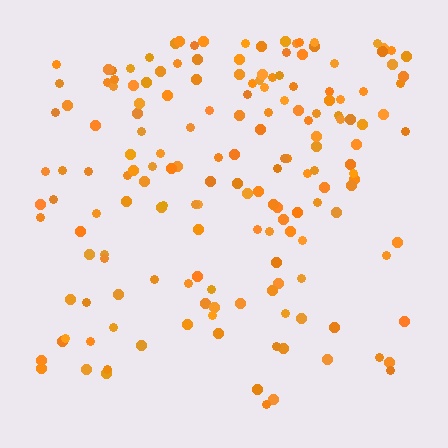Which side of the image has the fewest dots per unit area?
The bottom.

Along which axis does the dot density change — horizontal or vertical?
Vertical.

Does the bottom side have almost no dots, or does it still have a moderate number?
Still a moderate number, just noticeably fewer than the top.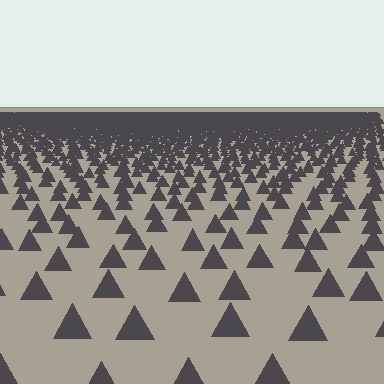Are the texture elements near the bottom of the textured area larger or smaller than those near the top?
Larger. Near the bottom, elements are closer to the viewer and appear at a bigger on-screen size.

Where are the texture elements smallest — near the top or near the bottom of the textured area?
Near the top.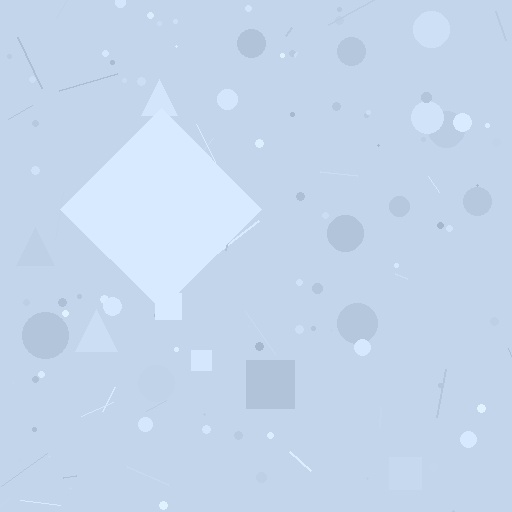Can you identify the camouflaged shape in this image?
The camouflaged shape is a diamond.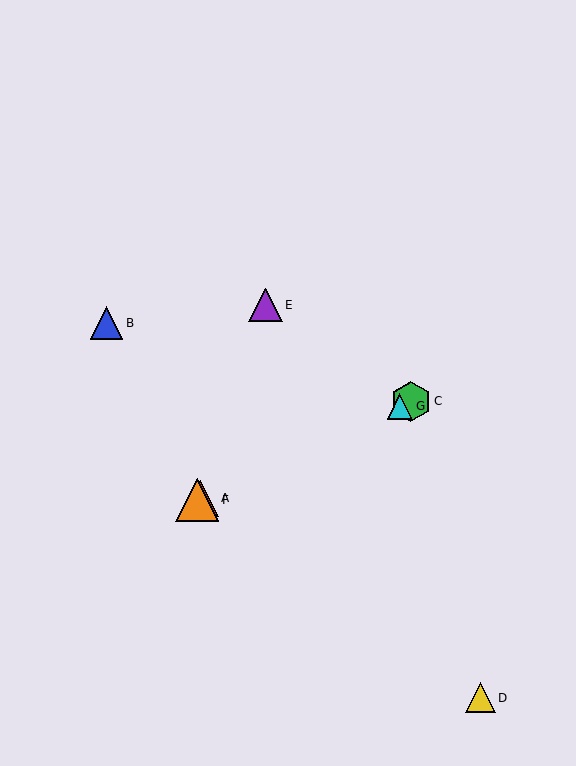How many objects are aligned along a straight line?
4 objects (A, C, F, G) are aligned along a straight line.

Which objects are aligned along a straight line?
Objects A, C, F, G are aligned along a straight line.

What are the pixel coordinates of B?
Object B is at (106, 323).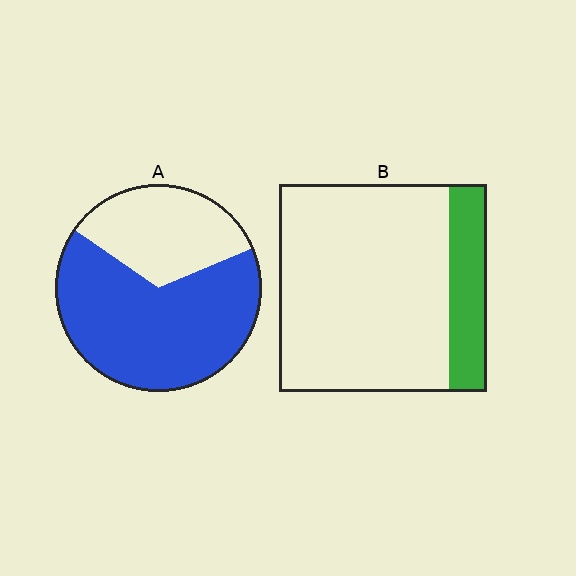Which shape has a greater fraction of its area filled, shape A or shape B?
Shape A.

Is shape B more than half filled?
No.